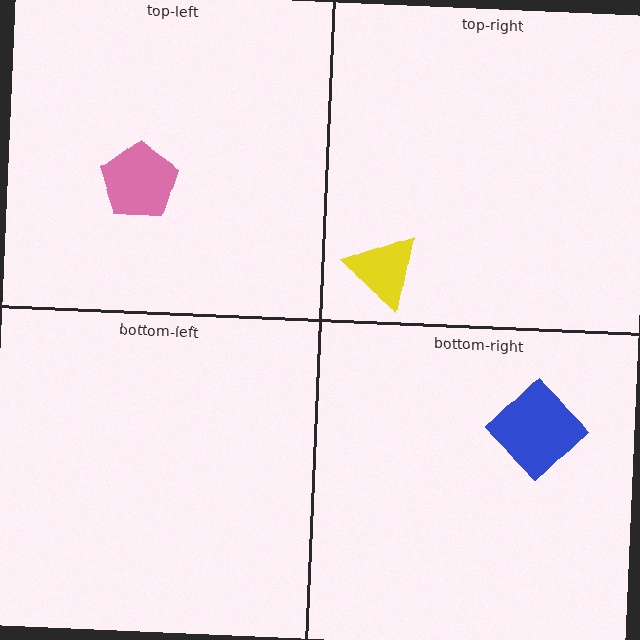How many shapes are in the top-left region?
1.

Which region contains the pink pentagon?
The top-left region.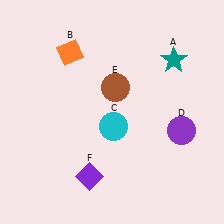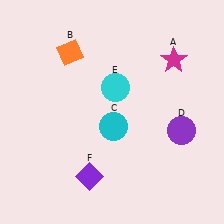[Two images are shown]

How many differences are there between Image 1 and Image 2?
There are 2 differences between the two images.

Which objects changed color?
A changed from teal to magenta. E changed from brown to cyan.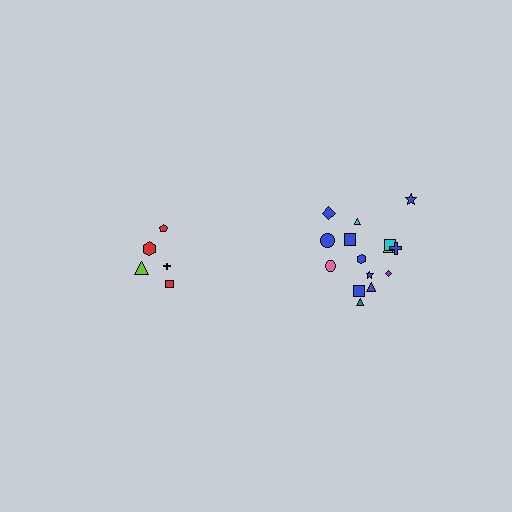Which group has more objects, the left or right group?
The right group.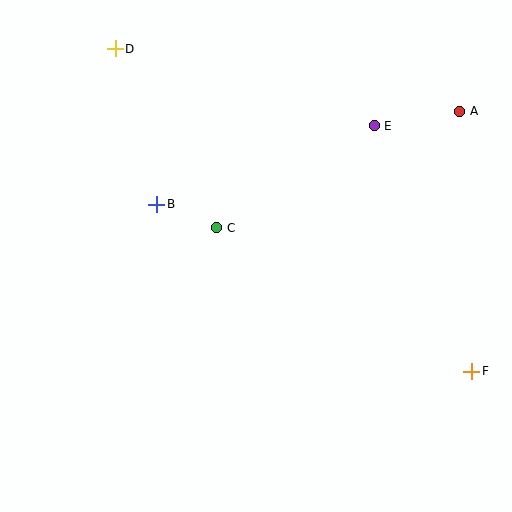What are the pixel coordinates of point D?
Point D is at (115, 49).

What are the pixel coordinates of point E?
Point E is at (374, 126).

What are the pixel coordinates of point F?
Point F is at (472, 371).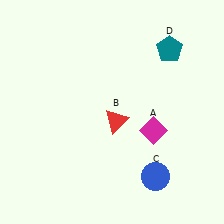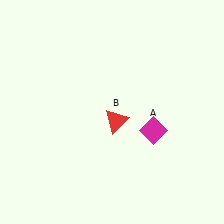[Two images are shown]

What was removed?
The teal pentagon (D), the blue circle (C) were removed in Image 2.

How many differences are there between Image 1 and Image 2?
There are 2 differences between the two images.